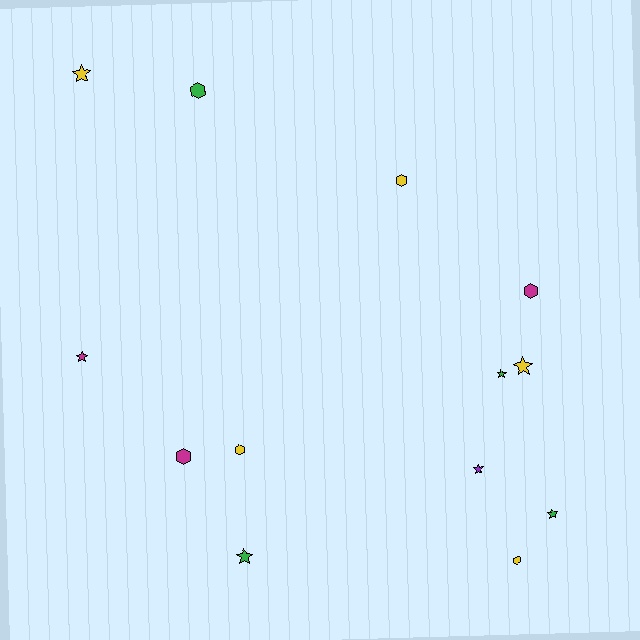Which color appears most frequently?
Yellow, with 5 objects.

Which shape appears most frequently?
Star, with 7 objects.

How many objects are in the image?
There are 13 objects.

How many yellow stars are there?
There are 2 yellow stars.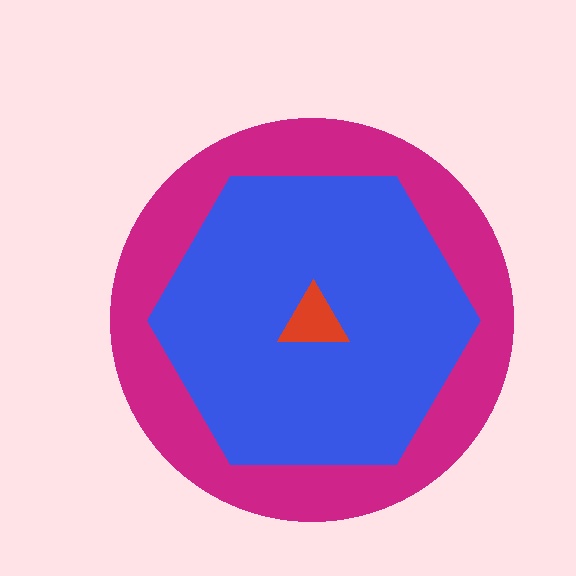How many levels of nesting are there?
3.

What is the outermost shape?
The magenta circle.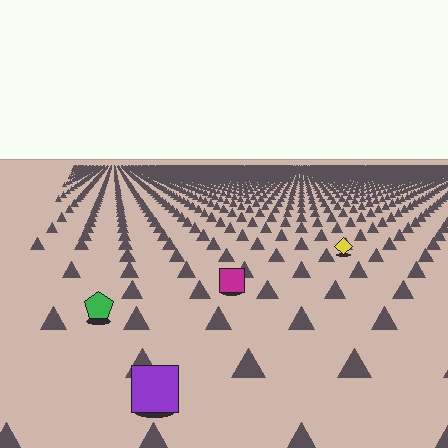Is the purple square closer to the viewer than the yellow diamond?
Yes. The purple square is closer — you can tell from the texture gradient: the ground texture is coarser near it.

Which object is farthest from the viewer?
The yellow diamond is farthest from the viewer. It appears smaller and the ground texture around it is denser.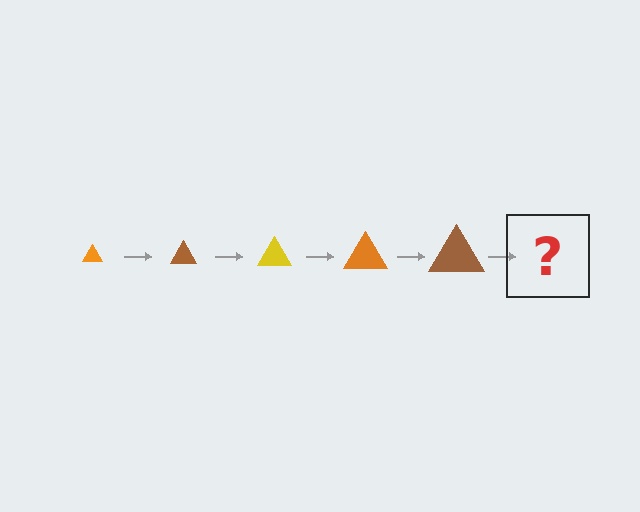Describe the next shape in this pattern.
It should be a yellow triangle, larger than the previous one.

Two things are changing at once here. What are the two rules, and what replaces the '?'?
The two rules are that the triangle grows larger each step and the color cycles through orange, brown, and yellow. The '?' should be a yellow triangle, larger than the previous one.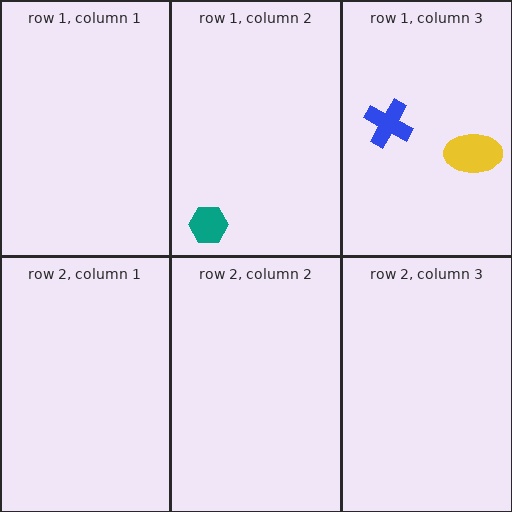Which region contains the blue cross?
The row 1, column 3 region.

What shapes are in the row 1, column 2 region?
The teal hexagon.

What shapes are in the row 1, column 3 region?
The blue cross, the yellow ellipse.